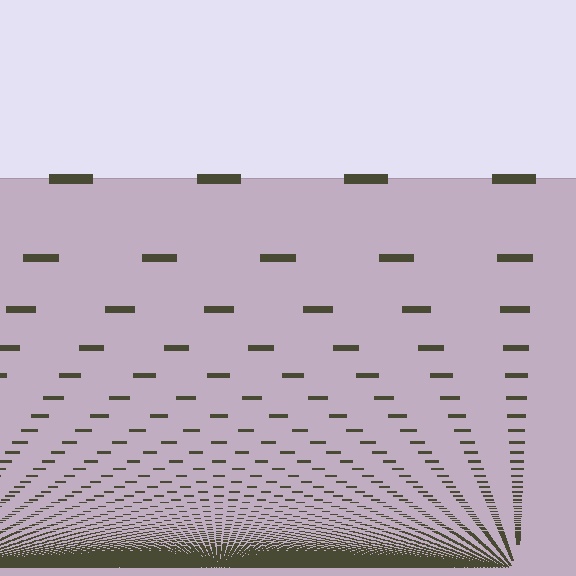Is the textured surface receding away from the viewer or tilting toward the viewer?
The surface appears to tilt toward the viewer. Texture elements get larger and sparser toward the top.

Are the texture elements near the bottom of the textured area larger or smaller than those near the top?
Smaller. The gradient is inverted — elements near the bottom are smaller and denser.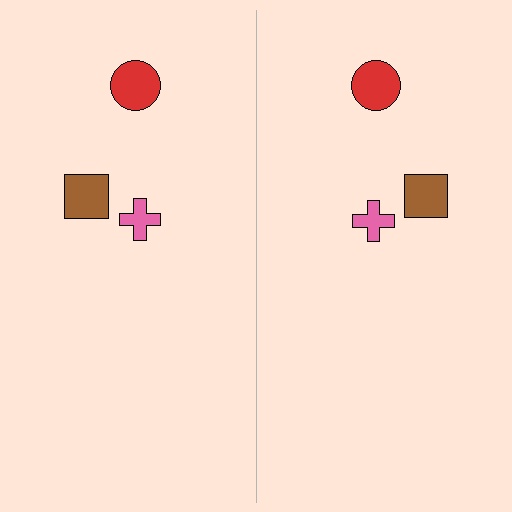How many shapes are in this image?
There are 6 shapes in this image.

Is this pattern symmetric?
Yes, this pattern has bilateral (reflection) symmetry.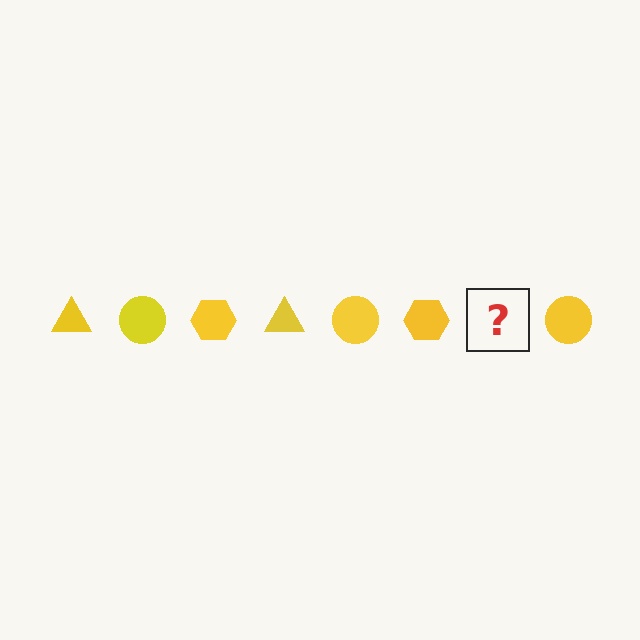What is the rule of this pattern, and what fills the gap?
The rule is that the pattern cycles through triangle, circle, hexagon shapes in yellow. The gap should be filled with a yellow triangle.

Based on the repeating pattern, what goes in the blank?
The blank should be a yellow triangle.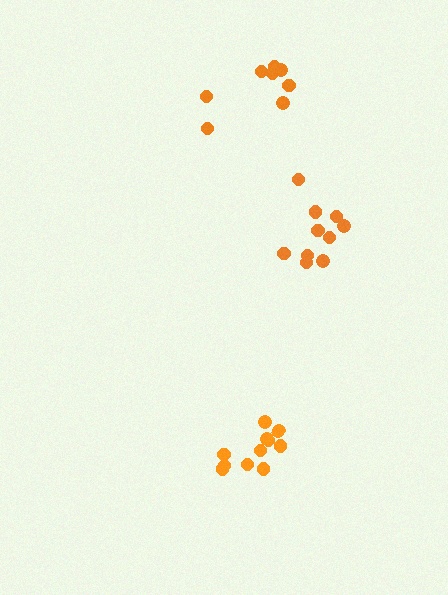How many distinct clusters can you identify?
There are 3 distinct clusters.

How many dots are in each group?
Group 1: 10 dots, Group 2: 11 dots, Group 3: 8 dots (29 total).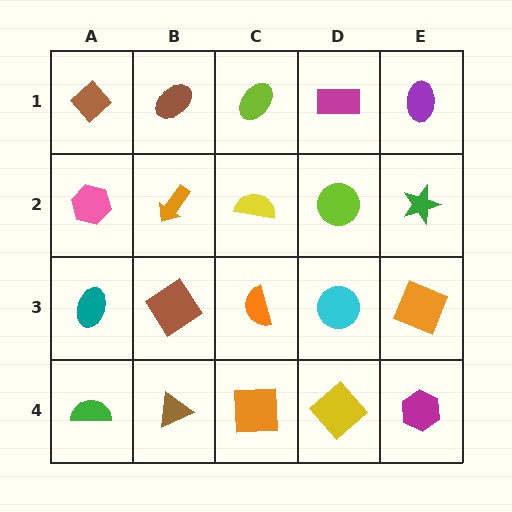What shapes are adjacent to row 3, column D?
A lime circle (row 2, column D), a yellow diamond (row 4, column D), an orange semicircle (row 3, column C), an orange square (row 3, column E).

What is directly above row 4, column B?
A brown diamond.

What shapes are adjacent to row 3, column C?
A yellow semicircle (row 2, column C), an orange square (row 4, column C), a brown diamond (row 3, column B), a cyan circle (row 3, column D).